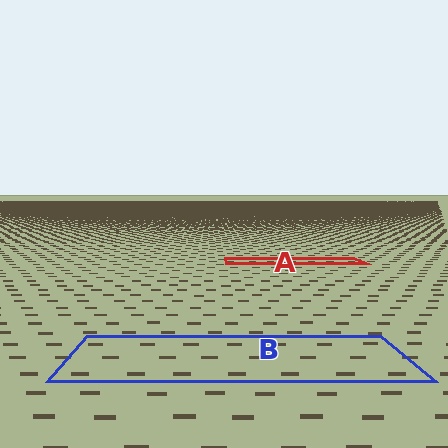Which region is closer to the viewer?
Region B is closer. The texture elements there are larger and more spread out.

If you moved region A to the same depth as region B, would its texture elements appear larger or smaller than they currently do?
They would appear larger. At a closer depth, the same texture elements are projected at a bigger on-screen size.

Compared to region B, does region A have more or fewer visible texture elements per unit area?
Region A has more texture elements per unit area — they are packed more densely because it is farther away.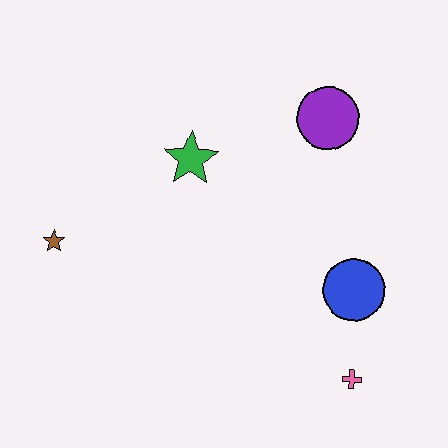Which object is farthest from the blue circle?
The brown star is farthest from the blue circle.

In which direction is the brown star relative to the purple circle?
The brown star is to the left of the purple circle.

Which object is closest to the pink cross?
The blue circle is closest to the pink cross.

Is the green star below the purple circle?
Yes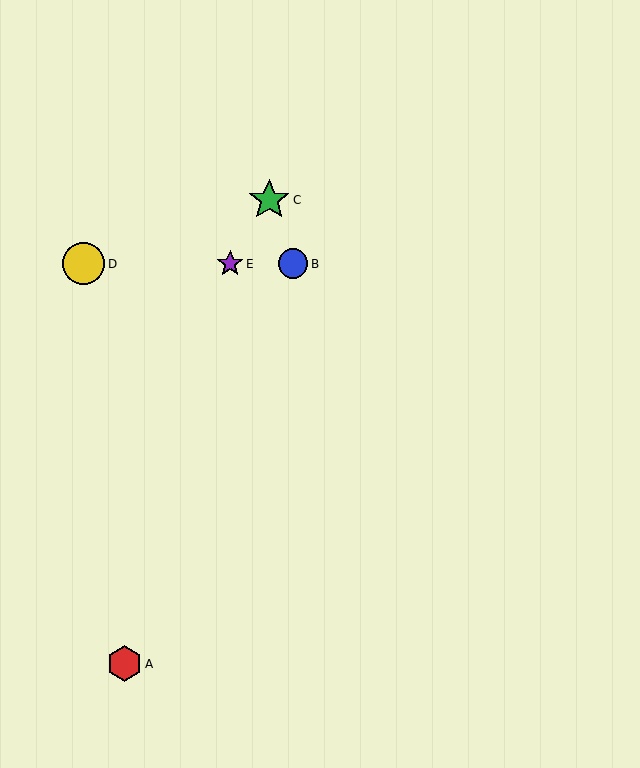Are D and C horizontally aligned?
No, D is at y≈264 and C is at y≈200.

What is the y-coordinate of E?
Object E is at y≈264.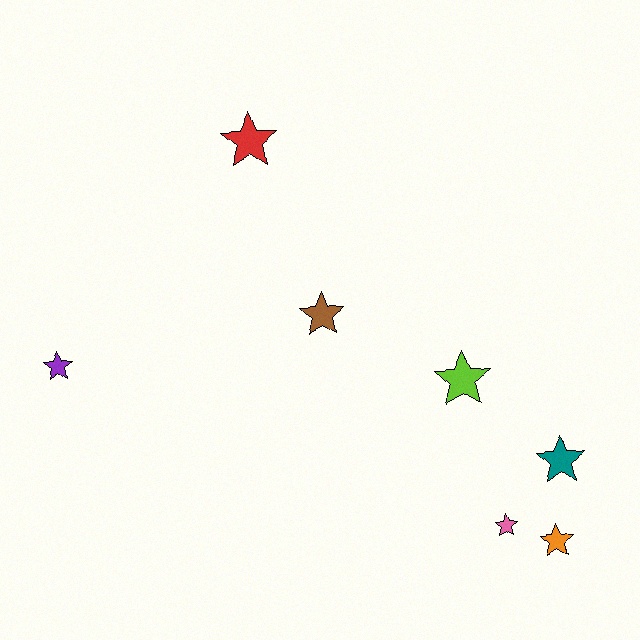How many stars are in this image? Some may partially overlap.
There are 7 stars.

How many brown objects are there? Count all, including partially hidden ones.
There is 1 brown object.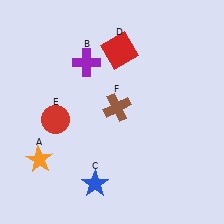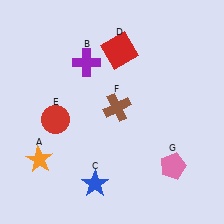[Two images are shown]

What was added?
A pink pentagon (G) was added in Image 2.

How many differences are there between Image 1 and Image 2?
There is 1 difference between the two images.